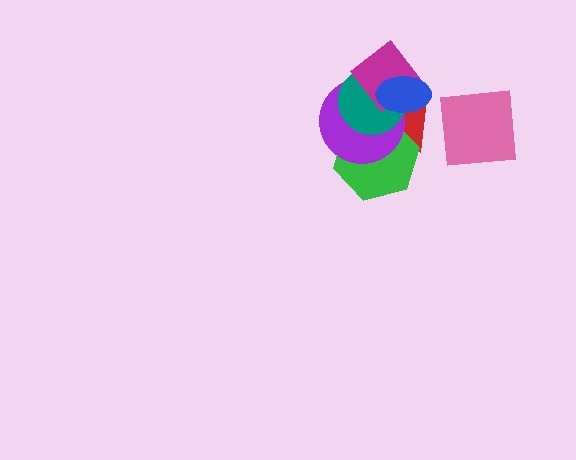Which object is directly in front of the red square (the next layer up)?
The green hexagon is directly in front of the red square.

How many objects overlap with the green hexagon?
3 objects overlap with the green hexagon.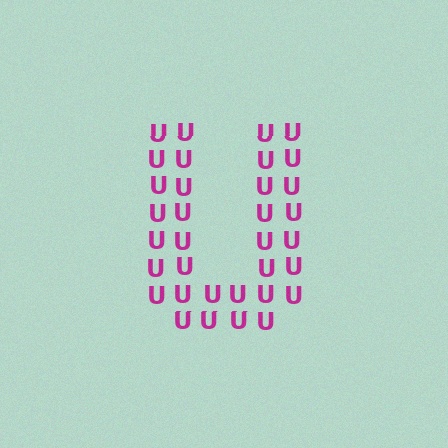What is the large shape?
The large shape is the letter U.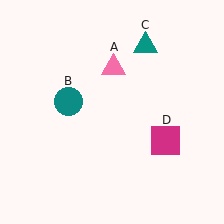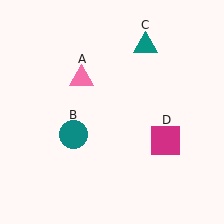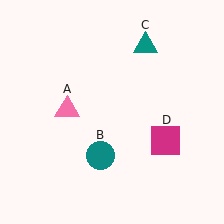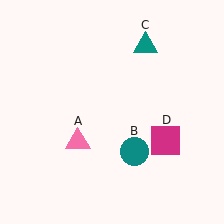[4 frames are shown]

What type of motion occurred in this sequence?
The pink triangle (object A), teal circle (object B) rotated counterclockwise around the center of the scene.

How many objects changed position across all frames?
2 objects changed position: pink triangle (object A), teal circle (object B).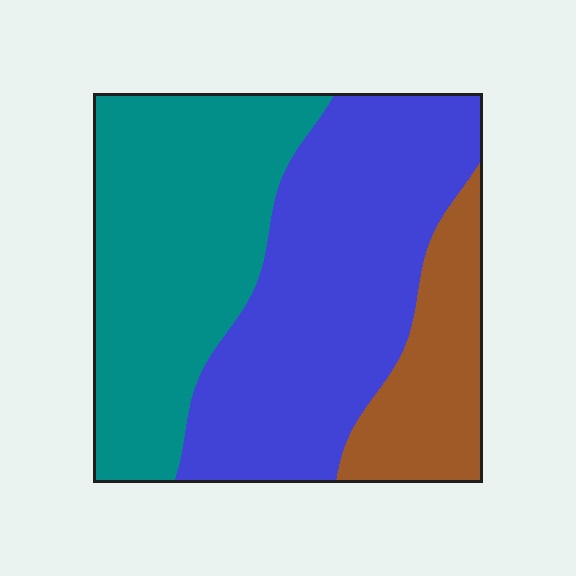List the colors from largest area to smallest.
From largest to smallest: blue, teal, brown.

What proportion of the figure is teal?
Teal takes up between a third and a half of the figure.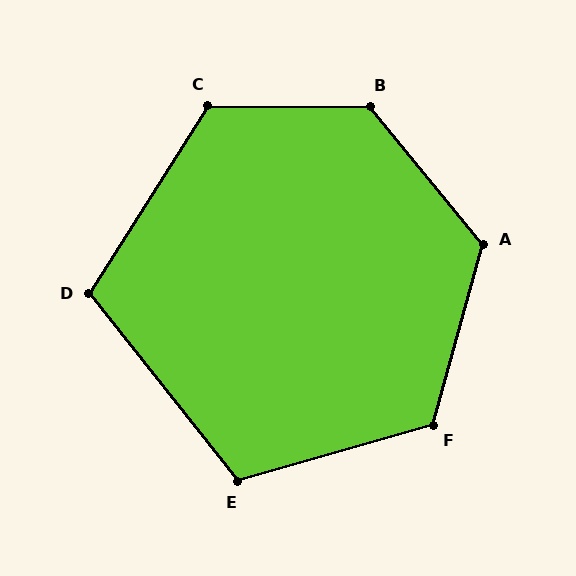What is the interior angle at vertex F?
Approximately 121 degrees (obtuse).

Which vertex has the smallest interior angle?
D, at approximately 109 degrees.